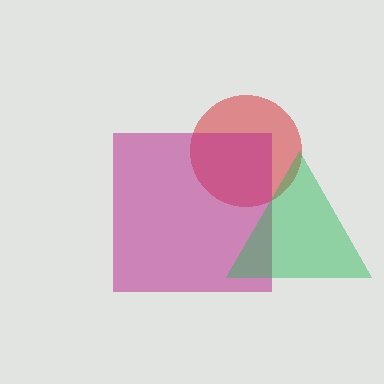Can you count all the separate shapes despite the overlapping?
Yes, there are 3 separate shapes.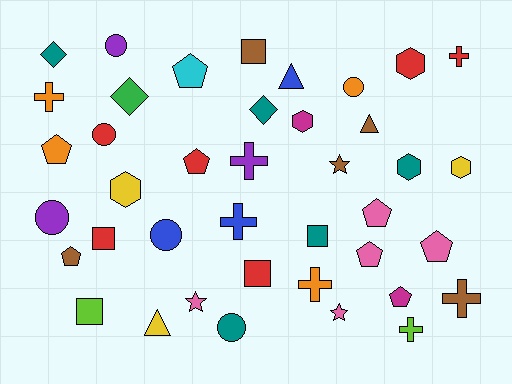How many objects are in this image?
There are 40 objects.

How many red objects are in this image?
There are 6 red objects.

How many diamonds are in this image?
There are 3 diamonds.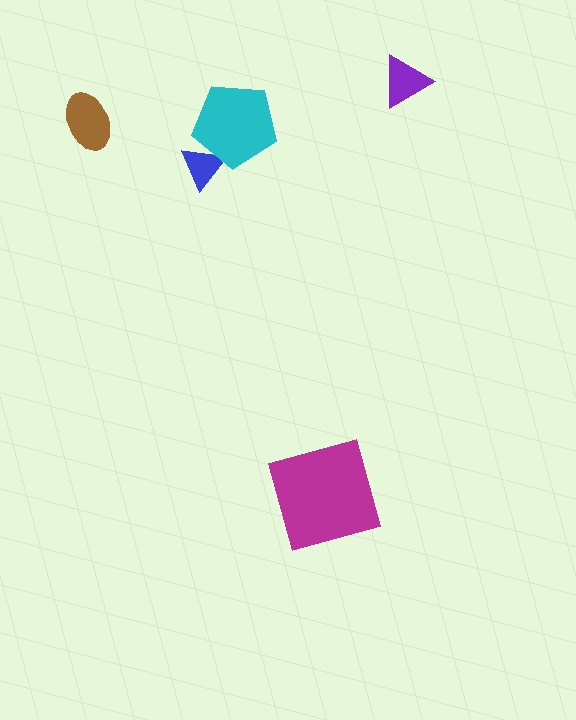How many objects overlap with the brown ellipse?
0 objects overlap with the brown ellipse.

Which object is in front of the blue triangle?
The cyan pentagon is in front of the blue triangle.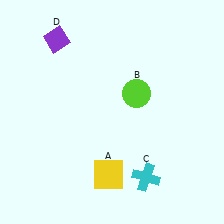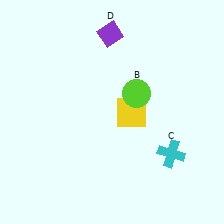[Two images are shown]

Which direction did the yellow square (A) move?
The yellow square (A) moved up.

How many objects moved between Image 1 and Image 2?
3 objects moved between the two images.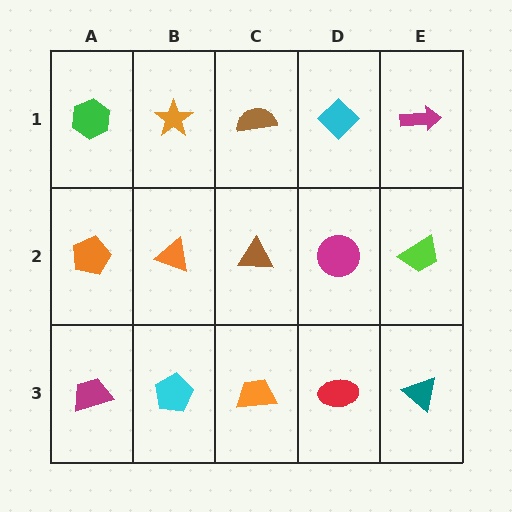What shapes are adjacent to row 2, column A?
A green hexagon (row 1, column A), a magenta trapezoid (row 3, column A), an orange triangle (row 2, column B).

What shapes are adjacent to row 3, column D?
A magenta circle (row 2, column D), an orange trapezoid (row 3, column C), a teal triangle (row 3, column E).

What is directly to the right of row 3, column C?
A red ellipse.